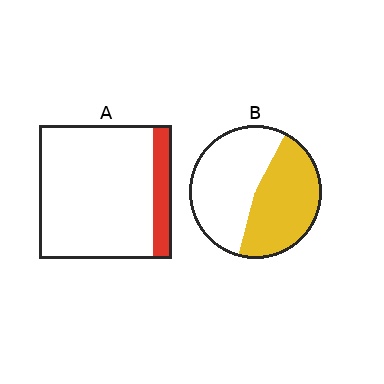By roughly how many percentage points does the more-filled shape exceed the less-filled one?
By roughly 35 percentage points (B over A).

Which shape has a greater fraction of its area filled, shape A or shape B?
Shape B.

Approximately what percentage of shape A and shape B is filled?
A is approximately 15% and B is approximately 45%.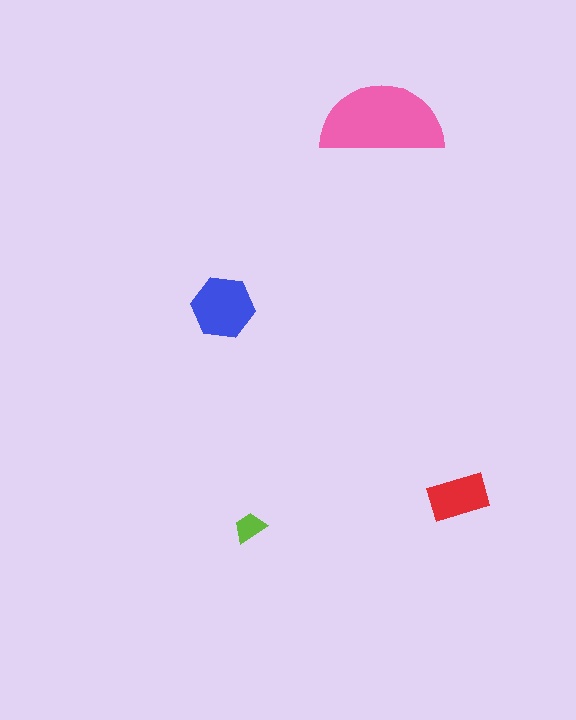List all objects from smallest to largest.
The lime trapezoid, the red rectangle, the blue hexagon, the pink semicircle.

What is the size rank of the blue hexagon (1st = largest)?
2nd.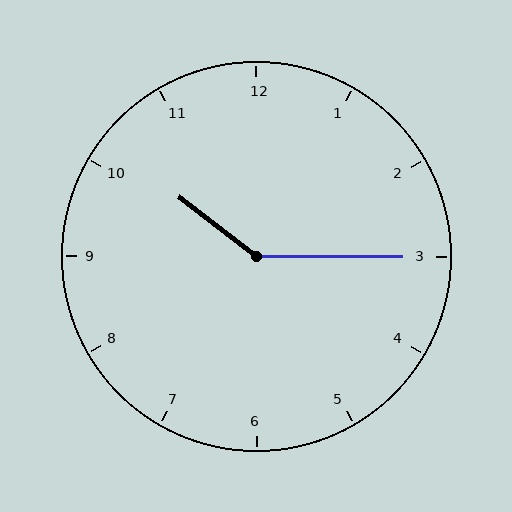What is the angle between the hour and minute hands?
Approximately 142 degrees.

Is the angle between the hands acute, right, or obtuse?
It is obtuse.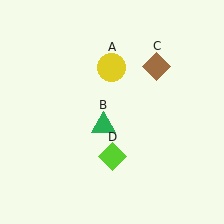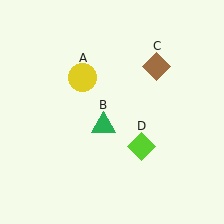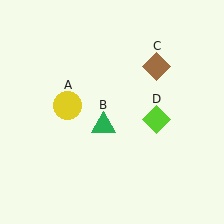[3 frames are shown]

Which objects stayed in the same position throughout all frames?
Green triangle (object B) and brown diamond (object C) remained stationary.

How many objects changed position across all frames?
2 objects changed position: yellow circle (object A), lime diamond (object D).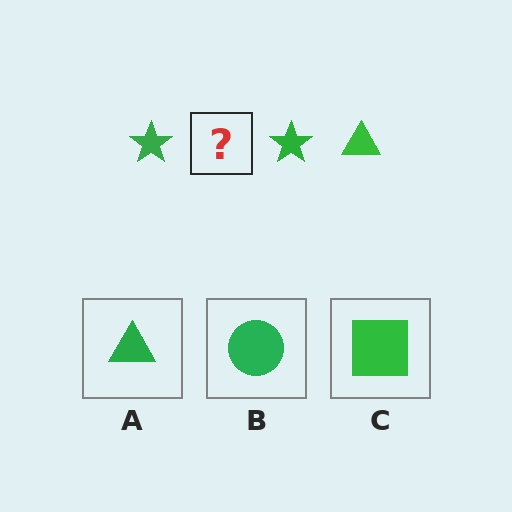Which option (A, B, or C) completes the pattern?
A.